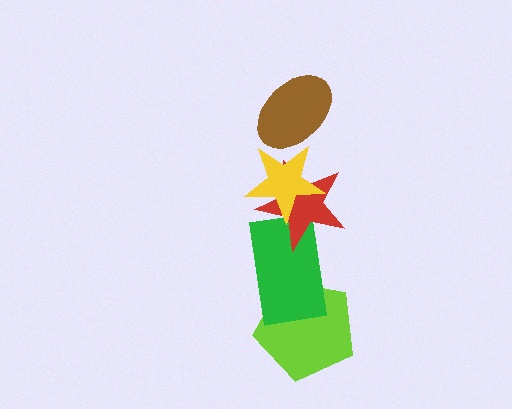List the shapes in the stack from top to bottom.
From top to bottom: the brown ellipse, the yellow star, the red star, the green rectangle, the lime pentagon.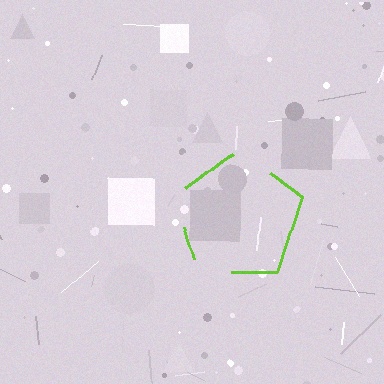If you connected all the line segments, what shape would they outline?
They would outline a pentagon.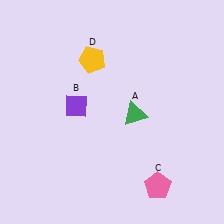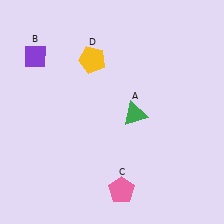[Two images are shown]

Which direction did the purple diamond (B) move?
The purple diamond (B) moved up.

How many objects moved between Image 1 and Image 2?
2 objects moved between the two images.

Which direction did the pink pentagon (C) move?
The pink pentagon (C) moved left.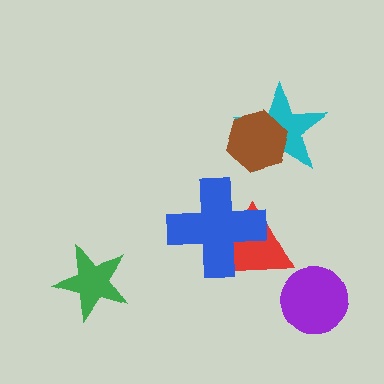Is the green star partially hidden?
No, no other shape covers it.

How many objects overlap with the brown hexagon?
1 object overlaps with the brown hexagon.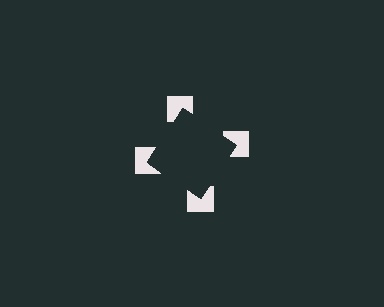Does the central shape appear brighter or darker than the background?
It typically appears slightly darker than the background, even though no actual brightness change is drawn.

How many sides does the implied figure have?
4 sides.